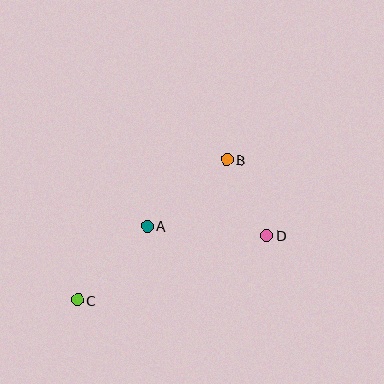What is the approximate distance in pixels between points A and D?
The distance between A and D is approximately 119 pixels.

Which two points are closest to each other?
Points B and D are closest to each other.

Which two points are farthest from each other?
Points B and C are farthest from each other.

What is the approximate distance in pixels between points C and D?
The distance between C and D is approximately 199 pixels.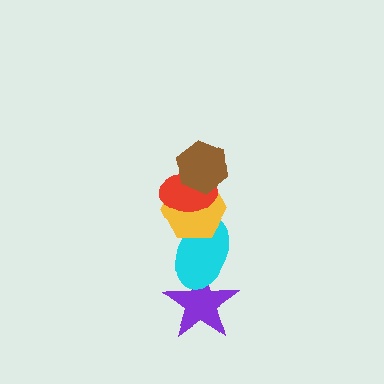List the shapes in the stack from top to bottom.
From top to bottom: the brown hexagon, the red ellipse, the yellow hexagon, the cyan ellipse, the purple star.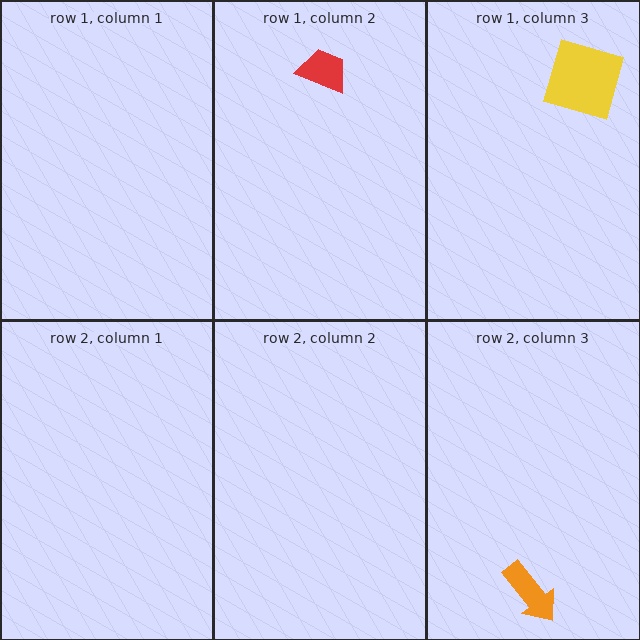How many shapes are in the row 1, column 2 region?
1.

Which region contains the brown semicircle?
The row 1, column 3 region.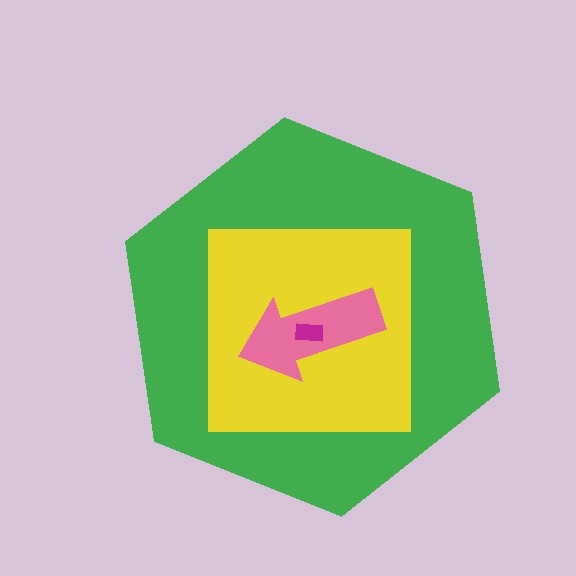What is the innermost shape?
The magenta rectangle.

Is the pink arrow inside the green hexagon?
Yes.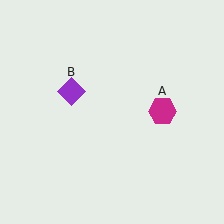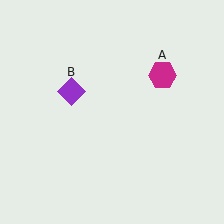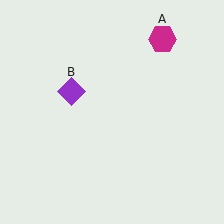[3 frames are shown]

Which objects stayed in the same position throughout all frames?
Purple diamond (object B) remained stationary.